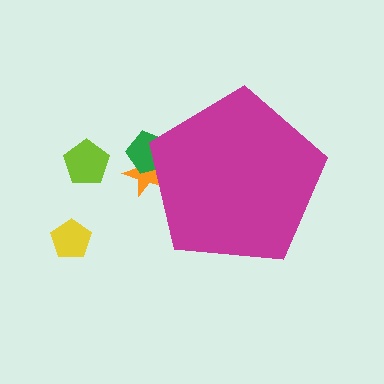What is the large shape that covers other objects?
A magenta pentagon.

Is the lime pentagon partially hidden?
No, the lime pentagon is fully visible.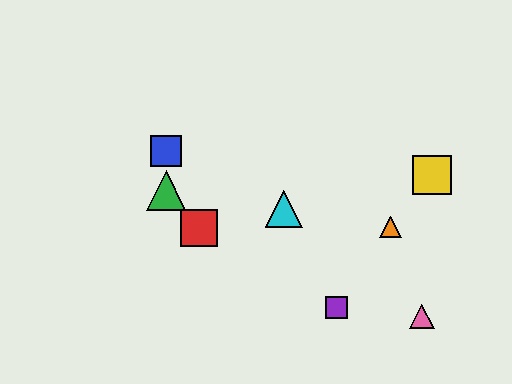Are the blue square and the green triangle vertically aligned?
Yes, both are at x≈166.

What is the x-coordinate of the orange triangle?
The orange triangle is at x≈391.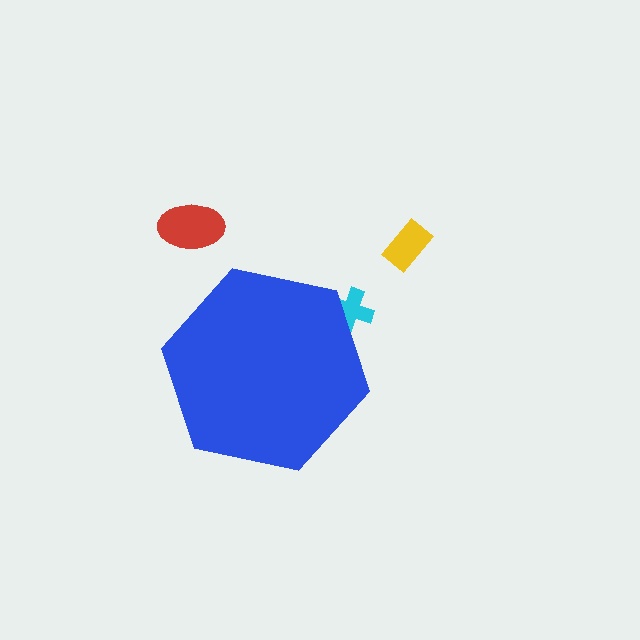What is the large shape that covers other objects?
A blue hexagon.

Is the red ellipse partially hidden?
No, the red ellipse is fully visible.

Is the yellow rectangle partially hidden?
No, the yellow rectangle is fully visible.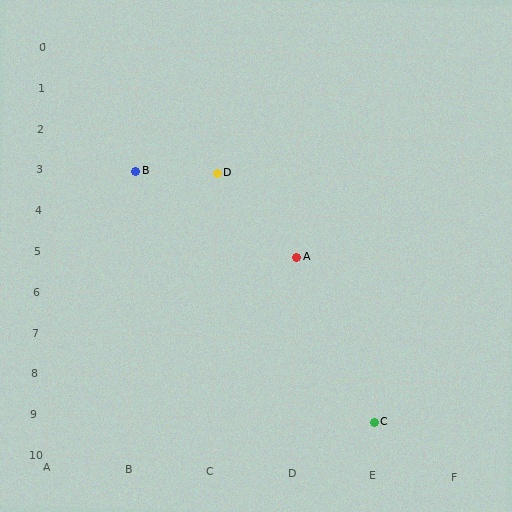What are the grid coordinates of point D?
Point D is at grid coordinates (C, 3).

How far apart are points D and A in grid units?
Points D and A are 1 column and 2 rows apart (about 2.2 grid units diagonally).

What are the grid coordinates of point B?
Point B is at grid coordinates (B, 3).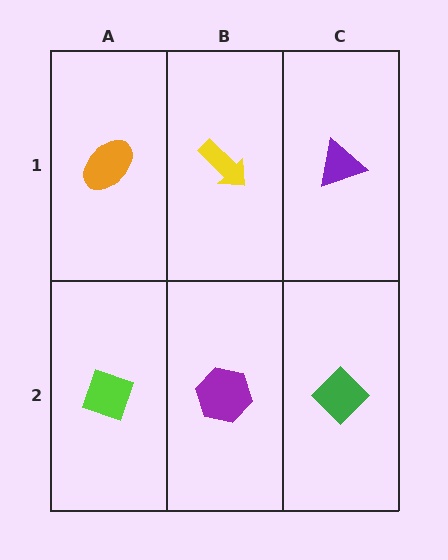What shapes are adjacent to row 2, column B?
A yellow arrow (row 1, column B), a lime diamond (row 2, column A), a green diamond (row 2, column C).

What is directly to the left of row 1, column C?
A yellow arrow.